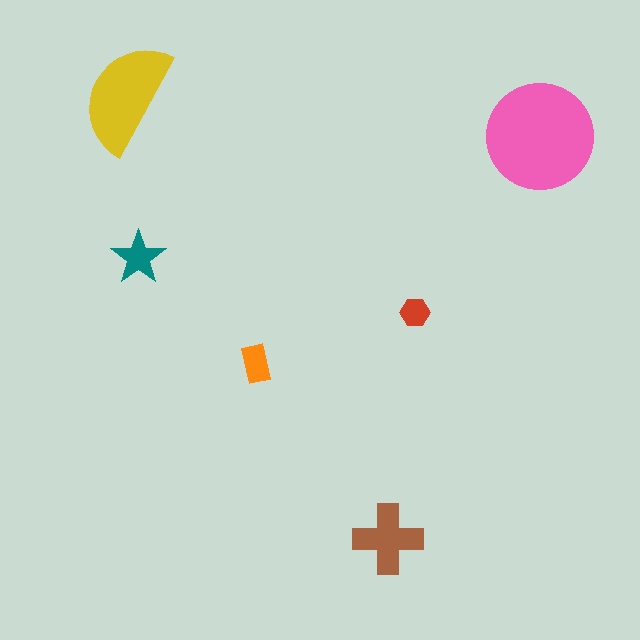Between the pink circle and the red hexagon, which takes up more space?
The pink circle.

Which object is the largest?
The pink circle.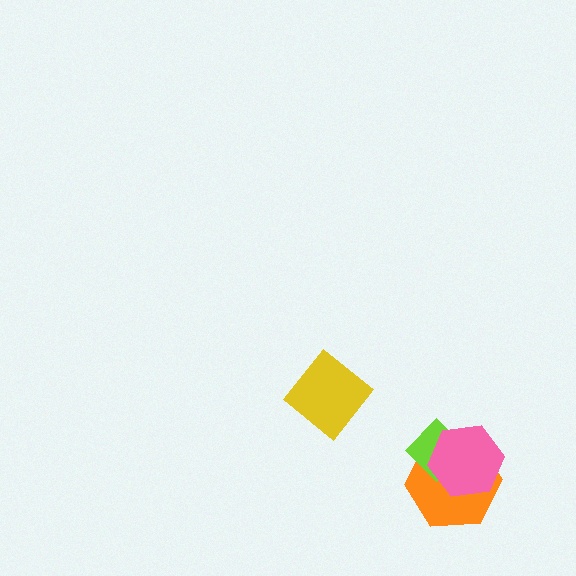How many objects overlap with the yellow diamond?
0 objects overlap with the yellow diamond.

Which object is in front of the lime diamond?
The pink hexagon is in front of the lime diamond.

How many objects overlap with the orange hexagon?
2 objects overlap with the orange hexagon.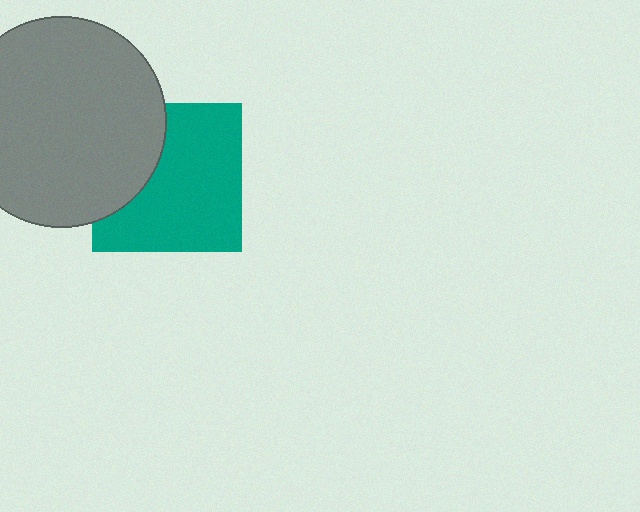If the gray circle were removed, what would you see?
You would see the complete teal square.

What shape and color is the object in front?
The object in front is a gray circle.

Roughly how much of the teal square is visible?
Most of it is visible (roughly 68%).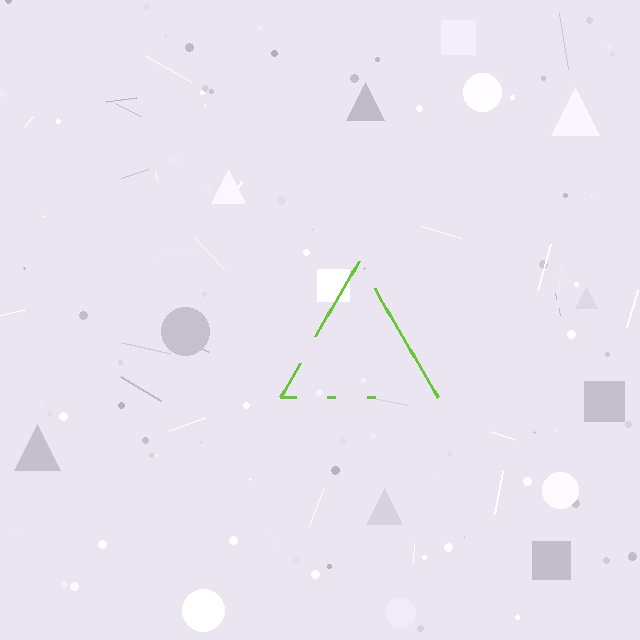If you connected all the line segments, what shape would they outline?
They would outline a triangle.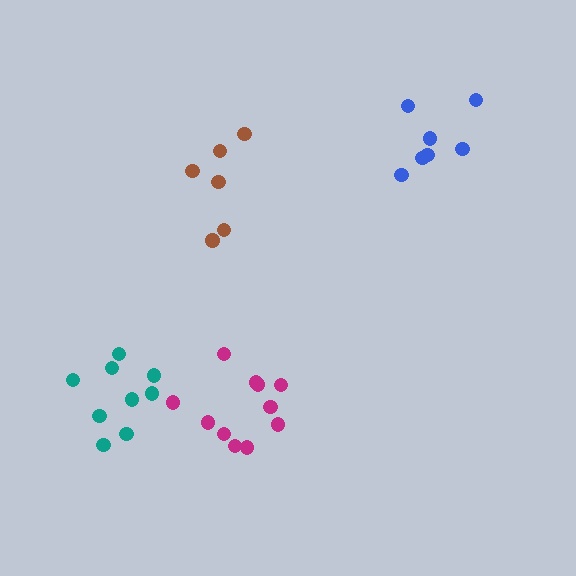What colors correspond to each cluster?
The clusters are colored: brown, magenta, teal, blue.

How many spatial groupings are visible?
There are 4 spatial groupings.